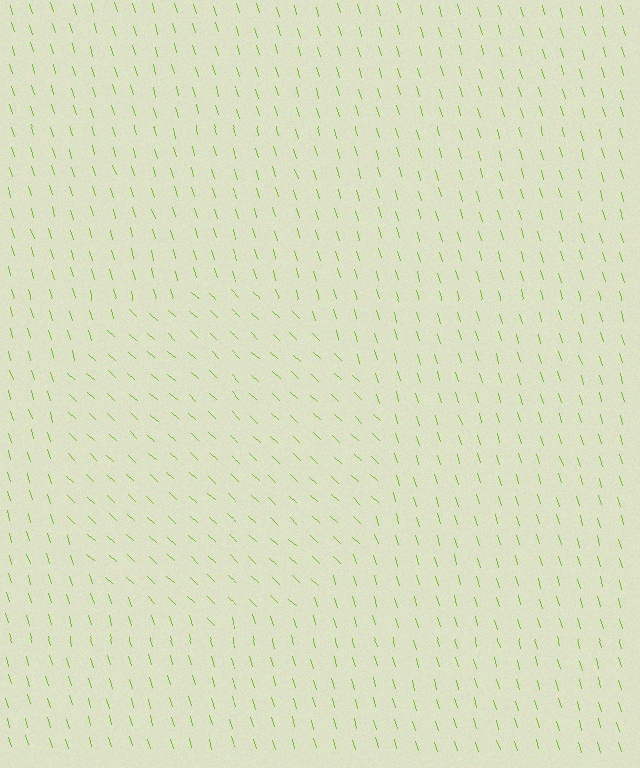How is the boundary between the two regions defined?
The boundary is defined purely by a change in line orientation (approximately 31 degrees difference). All lines are the same color and thickness.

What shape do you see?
I see a circle.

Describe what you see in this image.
The image is filled with small lime line segments. A circle region in the image has lines oriented differently from the surrounding lines, creating a visible texture boundary.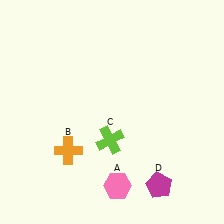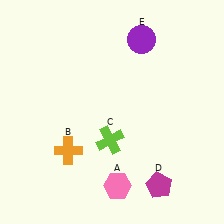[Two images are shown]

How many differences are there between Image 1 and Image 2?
There is 1 difference between the two images.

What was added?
A purple circle (E) was added in Image 2.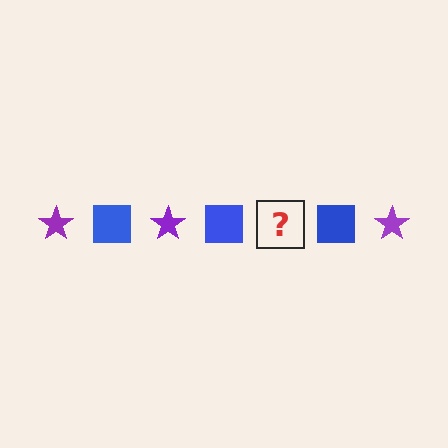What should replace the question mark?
The question mark should be replaced with a purple star.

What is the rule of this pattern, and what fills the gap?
The rule is that the pattern alternates between purple star and blue square. The gap should be filled with a purple star.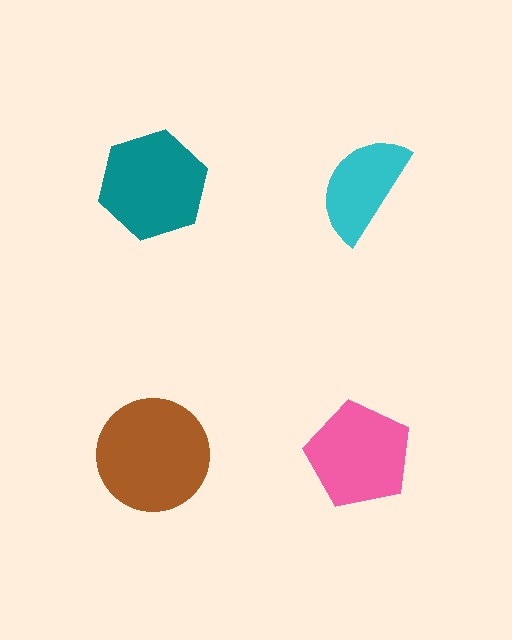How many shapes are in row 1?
2 shapes.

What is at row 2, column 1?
A brown circle.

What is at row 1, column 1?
A teal hexagon.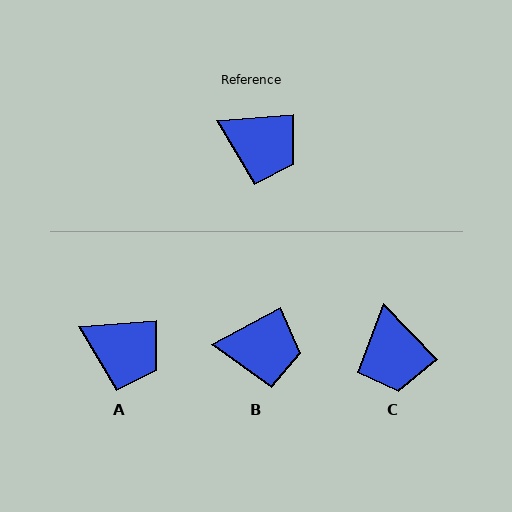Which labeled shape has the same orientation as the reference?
A.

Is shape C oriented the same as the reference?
No, it is off by about 51 degrees.